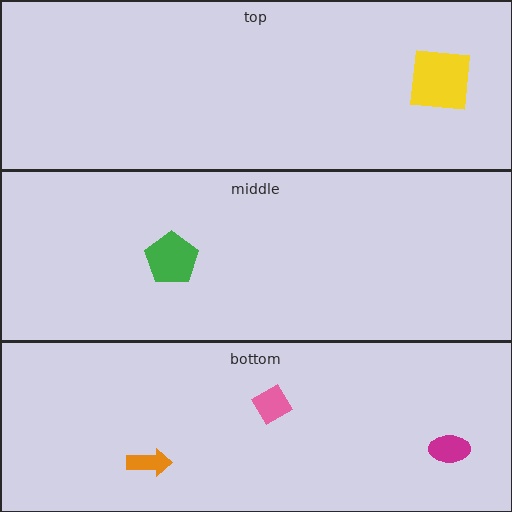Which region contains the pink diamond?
The bottom region.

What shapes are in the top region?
The yellow square.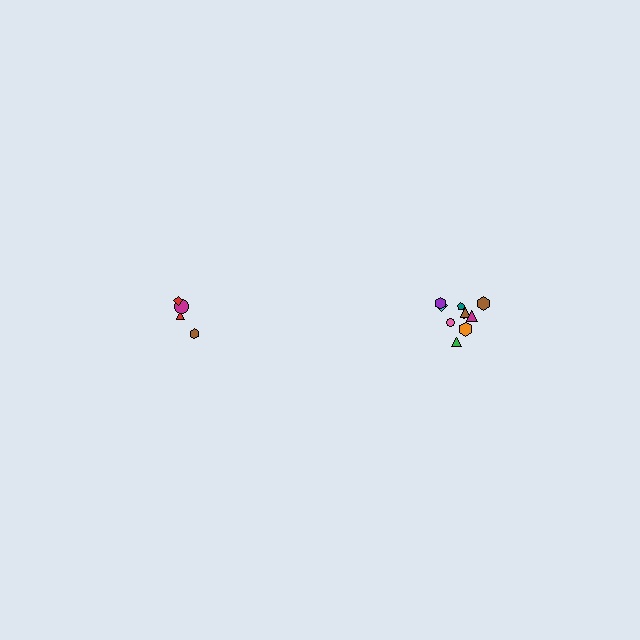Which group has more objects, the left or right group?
The right group.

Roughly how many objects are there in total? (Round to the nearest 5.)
Roughly 15 objects in total.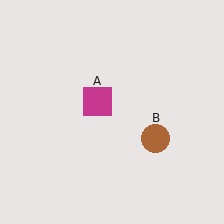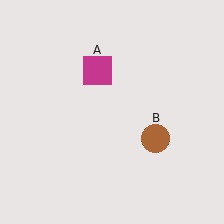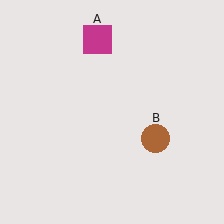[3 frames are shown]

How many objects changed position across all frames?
1 object changed position: magenta square (object A).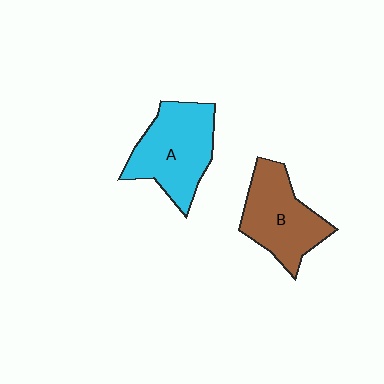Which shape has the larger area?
Shape A (cyan).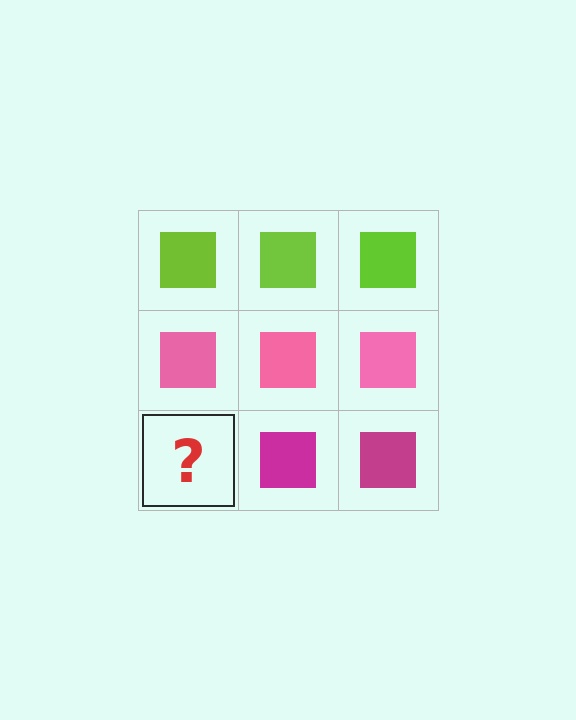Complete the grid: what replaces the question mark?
The question mark should be replaced with a magenta square.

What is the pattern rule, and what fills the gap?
The rule is that each row has a consistent color. The gap should be filled with a magenta square.